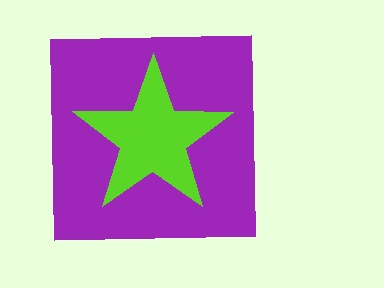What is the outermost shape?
The purple square.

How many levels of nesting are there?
2.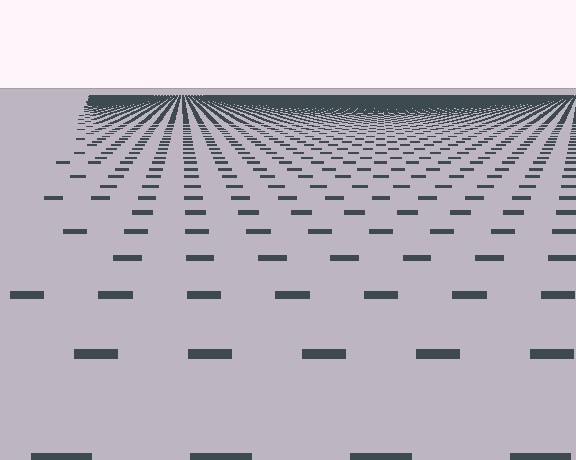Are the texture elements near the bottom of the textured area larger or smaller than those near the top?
Larger. Near the bottom, elements are closer to the viewer and appear at a bigger on-screen size.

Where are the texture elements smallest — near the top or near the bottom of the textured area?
Near the top.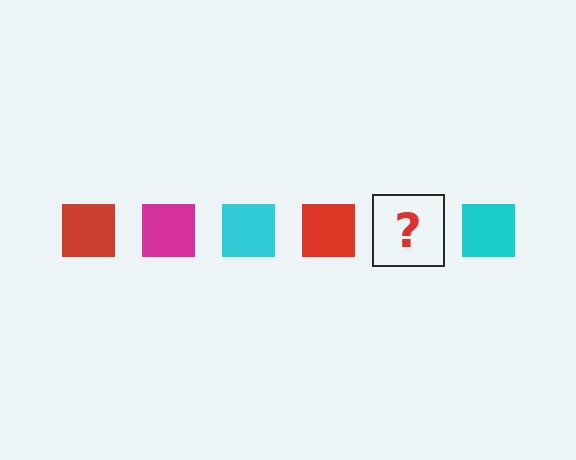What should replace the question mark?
The question mark should be replaced with a magenta square.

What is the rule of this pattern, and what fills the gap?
The rule is that the pattern cycles through red, magenta, cyan squares. The gap should be filled with a magenta square.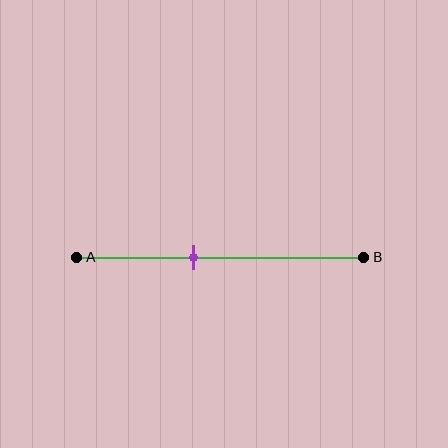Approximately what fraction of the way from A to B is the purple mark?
The purple mark is approximately 40% of the way from A to B.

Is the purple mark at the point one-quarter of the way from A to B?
No, the mark is at about 40% from A, not at the 25% one-quarter point.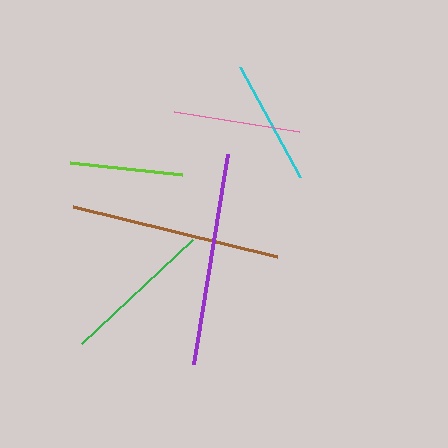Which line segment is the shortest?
The lime line is the shortest at approximately 112 pixels.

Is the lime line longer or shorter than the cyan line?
The cyan line is longer than the lime line.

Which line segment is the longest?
The purple line is the longest at approximately 213 pixels.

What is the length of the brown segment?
The brown segment is approximately 210 pixels long.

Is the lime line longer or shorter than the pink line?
The pink line is longer than the lime line.